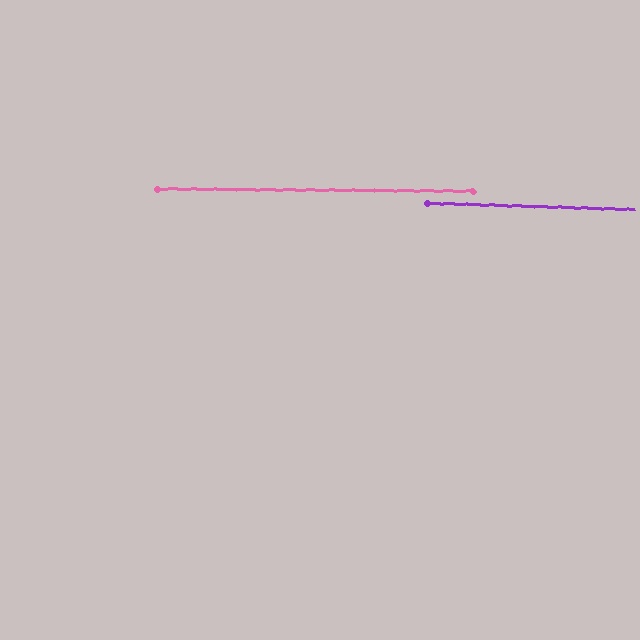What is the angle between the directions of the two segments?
Approximately 1 degree.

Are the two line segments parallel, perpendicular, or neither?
Parallel — their directions differ by only 1.4°.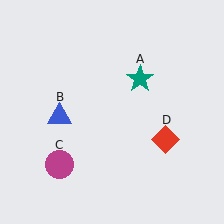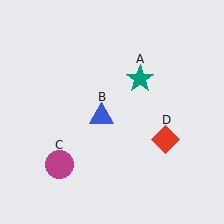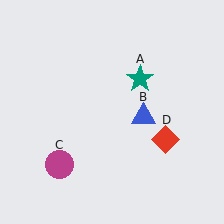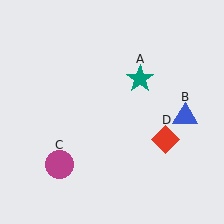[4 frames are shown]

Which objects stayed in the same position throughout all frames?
Teal star (object A) and magenta circle (object C) and red diamond (object D) remained stationary.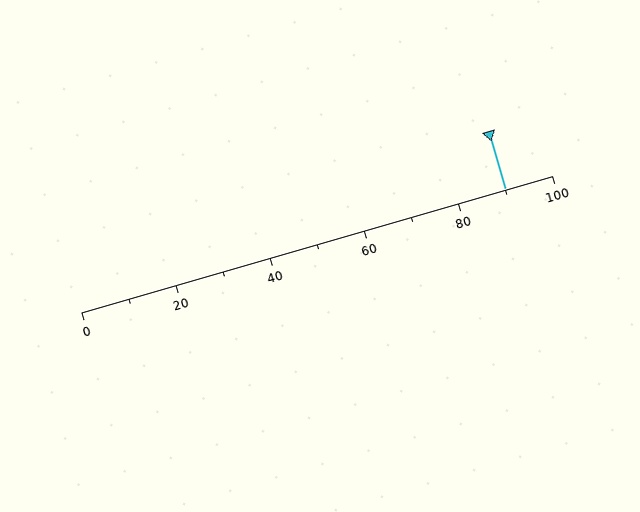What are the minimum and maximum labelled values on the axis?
The axis runs from 0 to 100.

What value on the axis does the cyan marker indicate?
The marker indicates approximately 90.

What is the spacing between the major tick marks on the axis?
The major ticks are spaced 20 apart.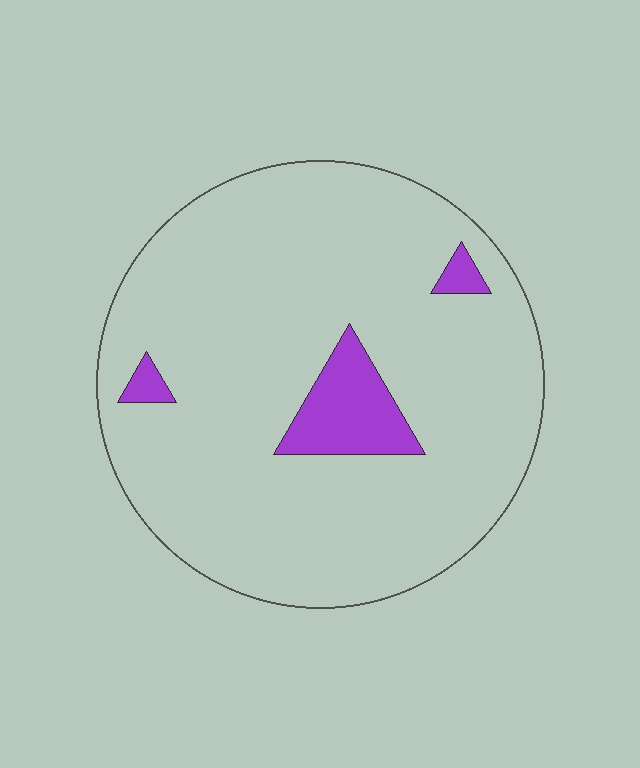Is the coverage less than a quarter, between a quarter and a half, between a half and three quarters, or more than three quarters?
Less than a quarter.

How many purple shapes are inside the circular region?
3.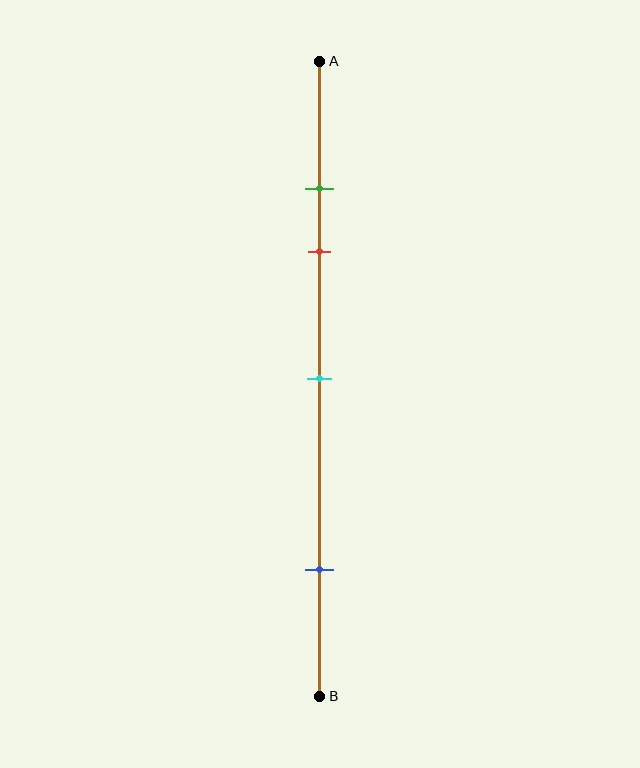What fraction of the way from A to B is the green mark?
The green mark is approximately 20% (0.2) of the way from A to B.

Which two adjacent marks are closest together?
The green and red marks are the closest adjacent pair.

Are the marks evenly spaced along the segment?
No, the marks are not evenly spaced.